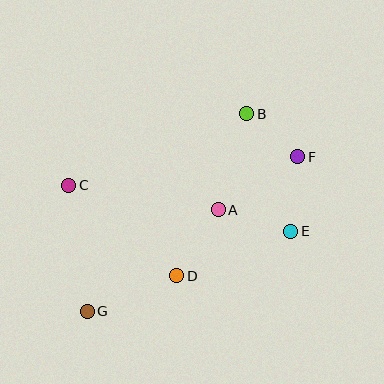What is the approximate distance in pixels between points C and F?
The distance between C and F is approximately 231 pixels.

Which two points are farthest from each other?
Points F and G are farthest from each other.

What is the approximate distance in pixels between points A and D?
The distance between A and D is approximately 78 pixels.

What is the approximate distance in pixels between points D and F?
The distance between D and F is approximately 170 pixels.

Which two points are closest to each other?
Points B and F are closest to each other.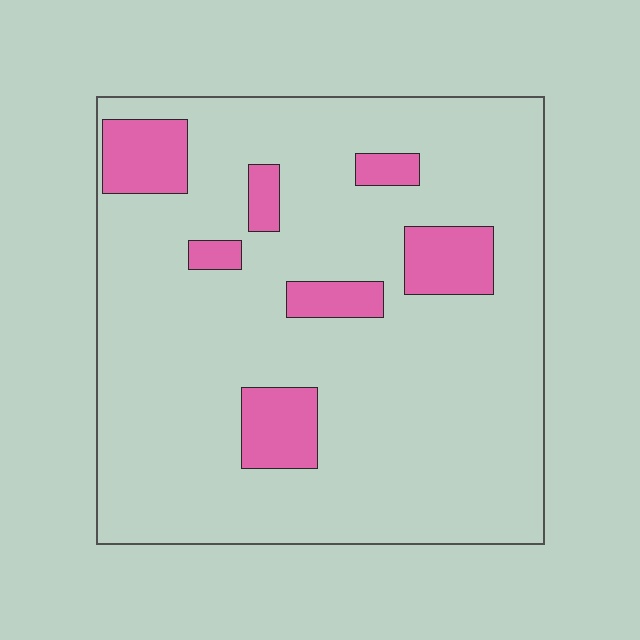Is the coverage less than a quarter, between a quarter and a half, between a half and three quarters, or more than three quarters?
Less than a quarter.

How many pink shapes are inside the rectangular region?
7.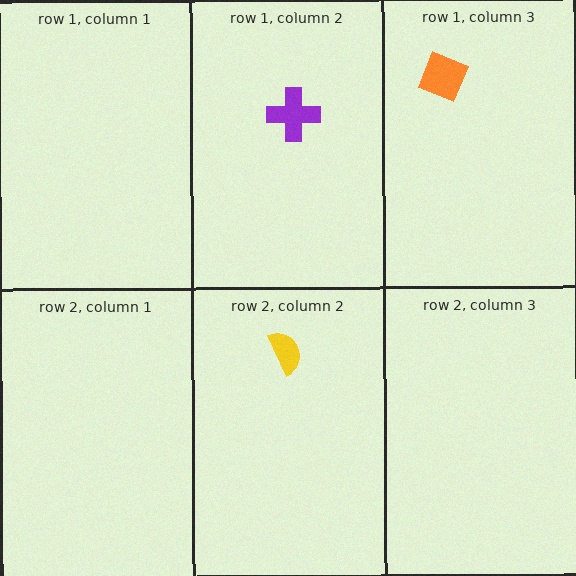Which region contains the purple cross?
The row 1, column 2 region.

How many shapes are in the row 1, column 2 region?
1.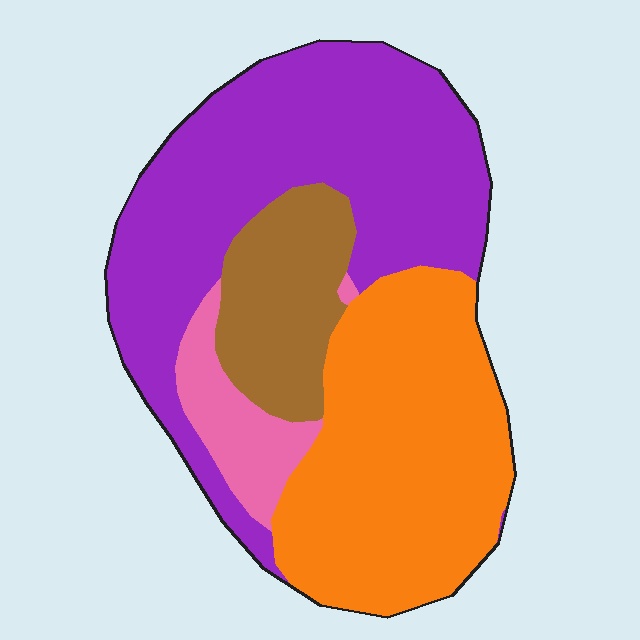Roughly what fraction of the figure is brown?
Brown covers about 15% of the figure.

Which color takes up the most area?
Purple, at roughly 45%.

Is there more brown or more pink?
Brown.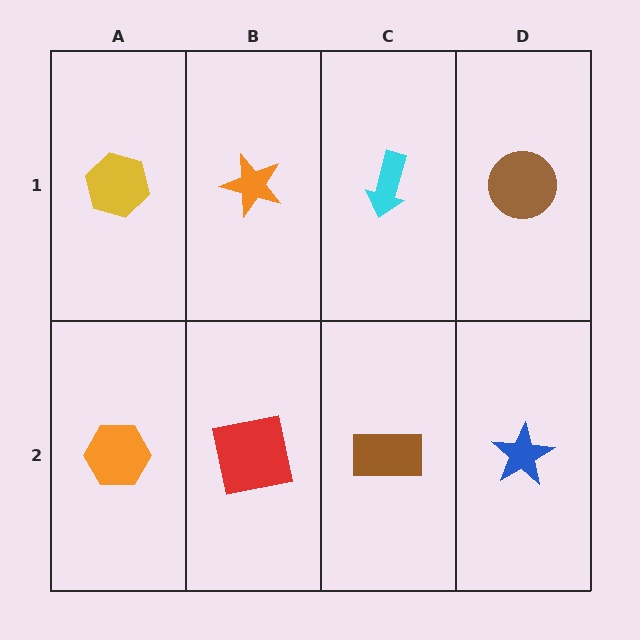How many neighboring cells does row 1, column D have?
2.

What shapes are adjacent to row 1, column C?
A brown rectangle (row 2, column C), an orange star (row 1, column B), a brown circle (row 1, column D).